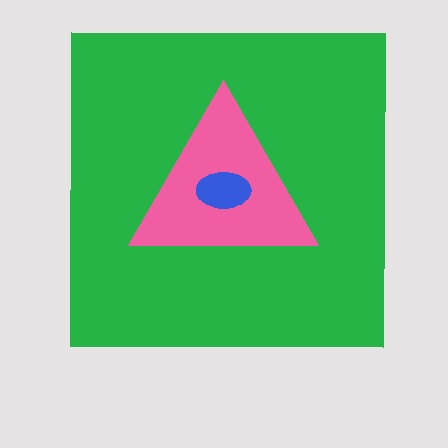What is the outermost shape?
The green square.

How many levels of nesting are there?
3.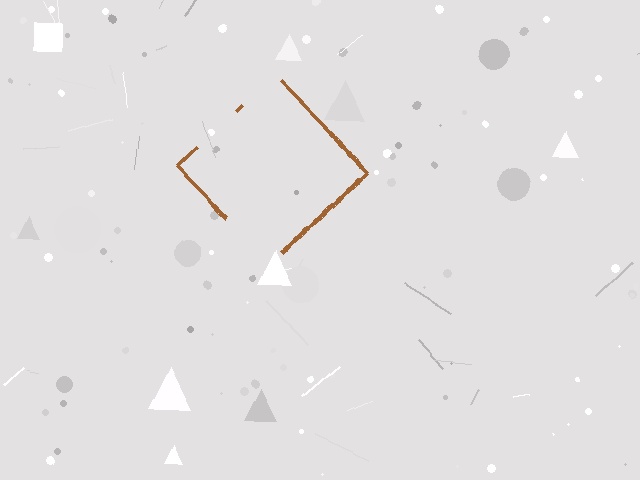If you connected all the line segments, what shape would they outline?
They would outline a diamond.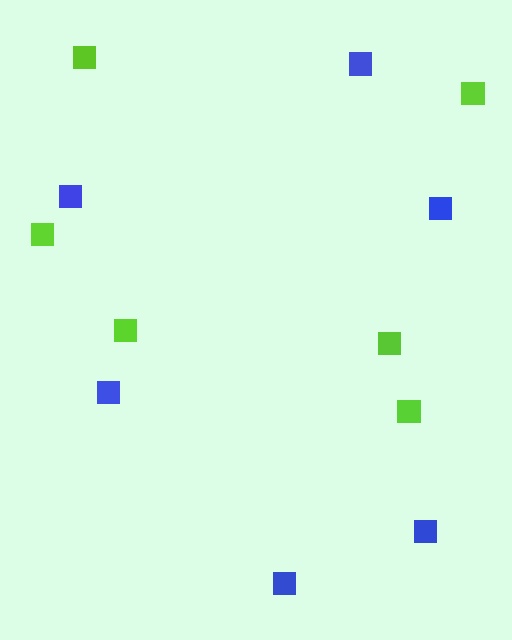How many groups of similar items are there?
There are 2 groups: one group of lime squares (6) and one group of blue squares (6).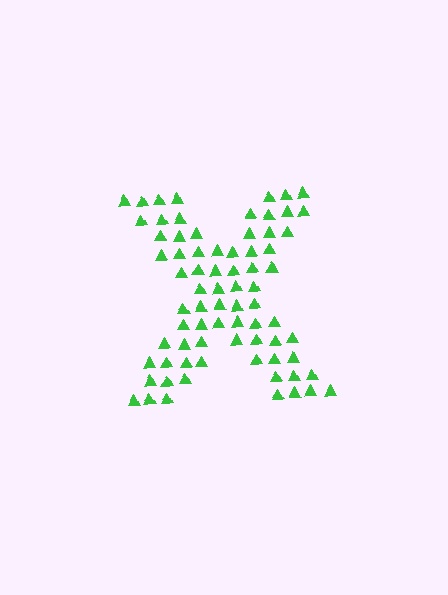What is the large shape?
The large shape is the letter X.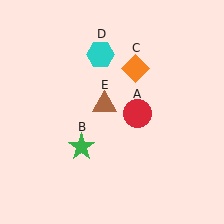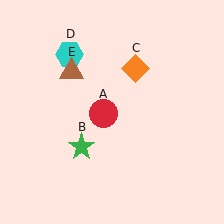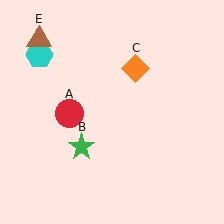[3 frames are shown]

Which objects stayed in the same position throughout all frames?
Green star (object B) and orange diamond (object C) remained stationary.